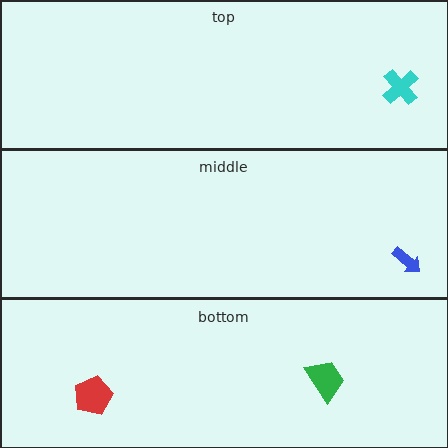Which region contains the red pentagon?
The bottom region.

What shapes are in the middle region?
The blue arrow.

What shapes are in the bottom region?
The red pentagon, the green trapezoid.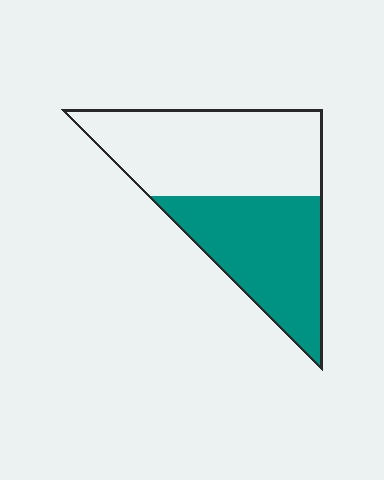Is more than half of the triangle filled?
No.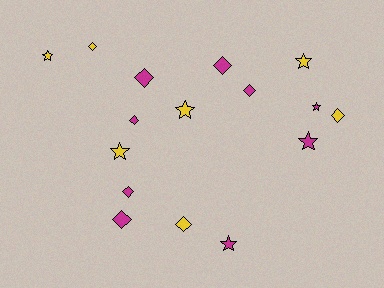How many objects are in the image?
There are 16 objects.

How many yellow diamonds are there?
There are 3 yellow diamonds.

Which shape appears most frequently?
Diamond, with 9 objects.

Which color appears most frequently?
Magenta, with 9 objects.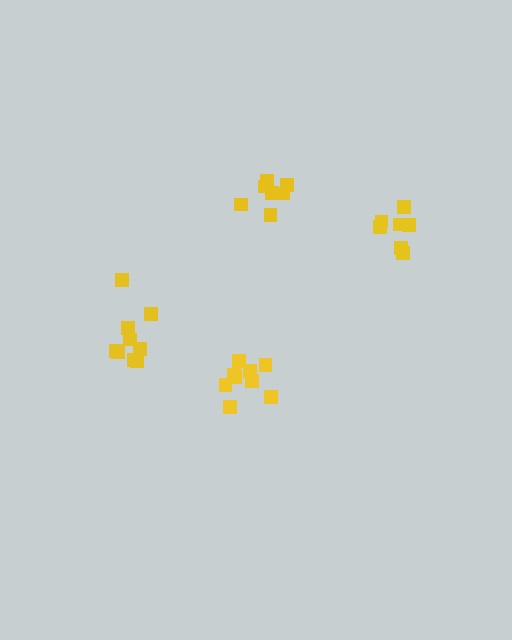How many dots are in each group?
Group 1: 9 dots, Group 2: 9 dots, Group 3: 7 dots, Group 4: 7 dots (32 total).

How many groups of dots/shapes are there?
There are 4 groups.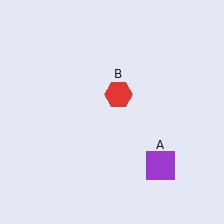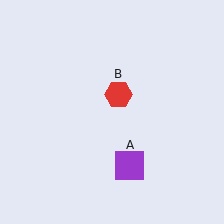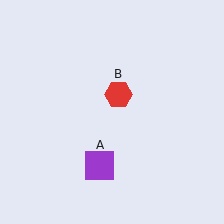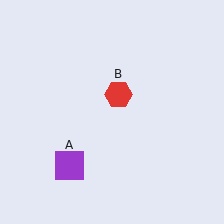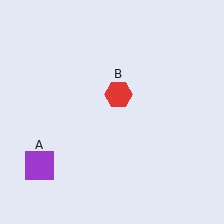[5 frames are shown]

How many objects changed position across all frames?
1 object changed position: purple square (object A).